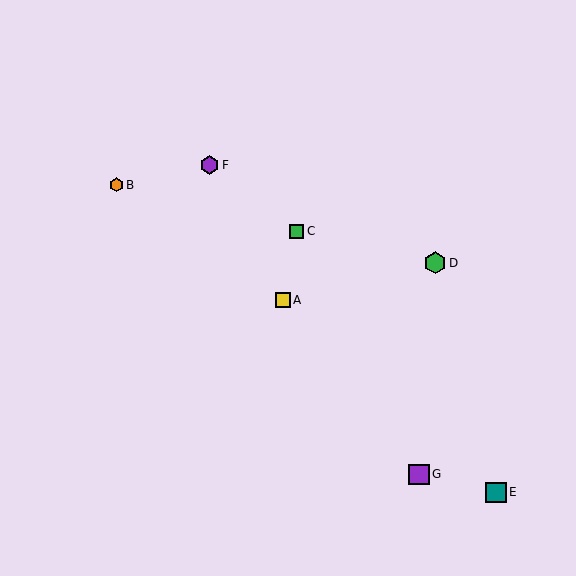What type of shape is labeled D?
Shape D is a green hexagon.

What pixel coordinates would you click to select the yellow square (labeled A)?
Click at (283, 300) to select the yellow square A.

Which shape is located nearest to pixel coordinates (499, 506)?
The teal square (labeled E) at (496, 492) is nearest to that location.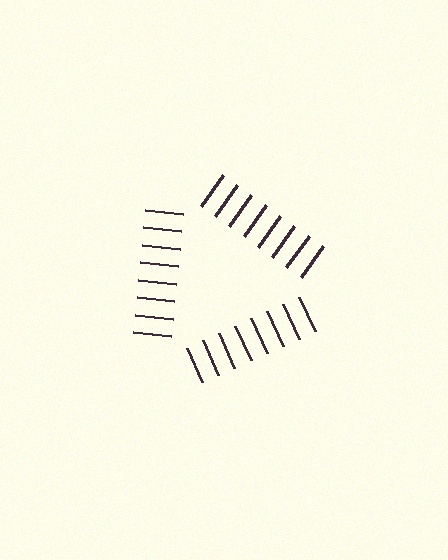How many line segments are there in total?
24 — 8 along each of the 3 edges.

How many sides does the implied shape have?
3 sides — the line-ends trace a triangle.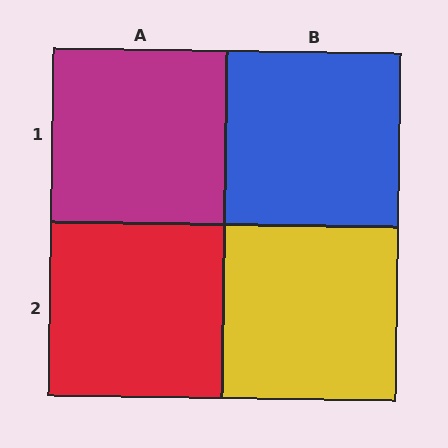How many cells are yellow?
1 cell is yellow.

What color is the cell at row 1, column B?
Blue.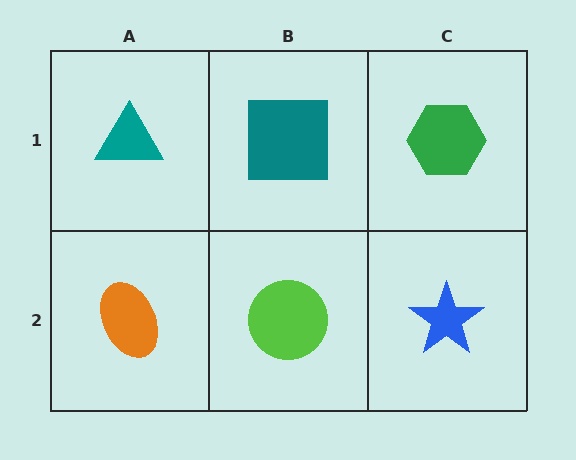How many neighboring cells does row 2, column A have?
2.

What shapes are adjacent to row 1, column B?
A lime circle (row 2, column B), a teal triangle (row 1, column A), a green hexagon (row 1, column C).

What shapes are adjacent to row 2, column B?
A teal square (row 1, column B), an orange ellipse (row 2, column A), a blue star (row 2, column C).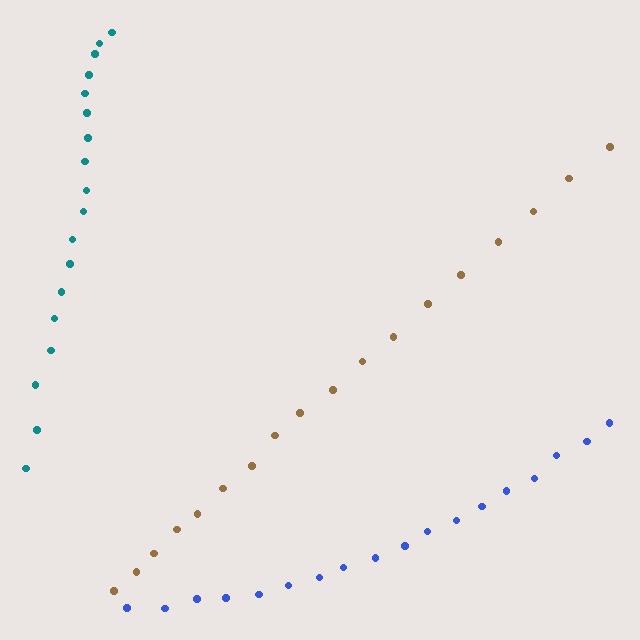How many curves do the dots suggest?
There are 3 distinct paths.